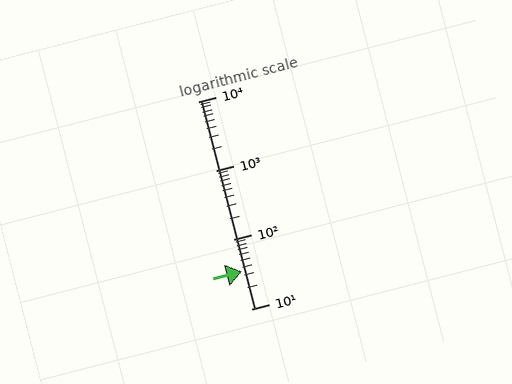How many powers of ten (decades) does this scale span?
The scale spans 3 decades, from 10 to 10000.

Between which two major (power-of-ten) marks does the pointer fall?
The pointer is between 10 and 100.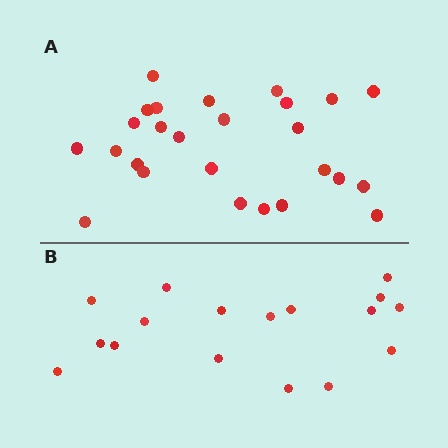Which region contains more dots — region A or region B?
Region A (the top region) has more dots.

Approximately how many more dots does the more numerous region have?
Region A has roughly 8 or so more dots than region B.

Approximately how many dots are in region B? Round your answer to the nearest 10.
About 20 dots. (The exact count is 17, which rounds to 20.)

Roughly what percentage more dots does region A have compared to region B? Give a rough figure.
About 55% more.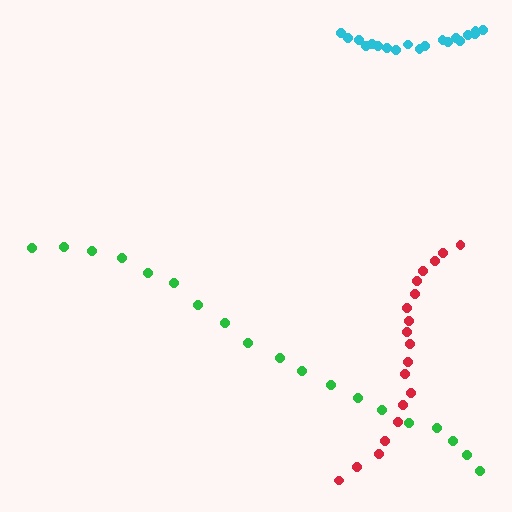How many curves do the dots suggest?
There are 3 distinct paths.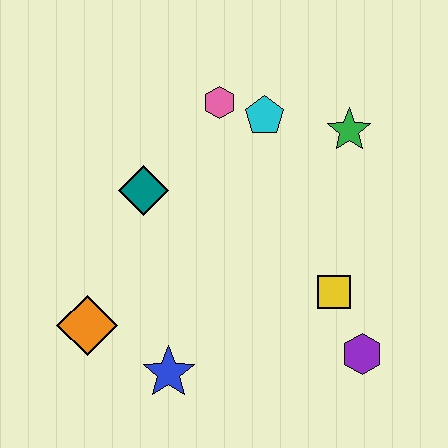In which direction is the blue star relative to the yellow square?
The blue star is to the left of the yellow square.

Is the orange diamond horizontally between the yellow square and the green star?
No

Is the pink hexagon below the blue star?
No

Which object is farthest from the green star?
The orange diamond is farthest from the green star.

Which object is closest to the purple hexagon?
The yellow square is closest to the purple hexagon.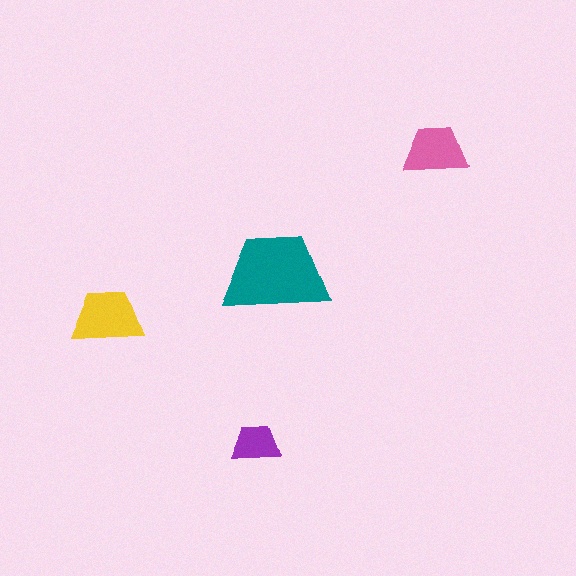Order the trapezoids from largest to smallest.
the teal one, the yellow one, the pink one, the purple one.